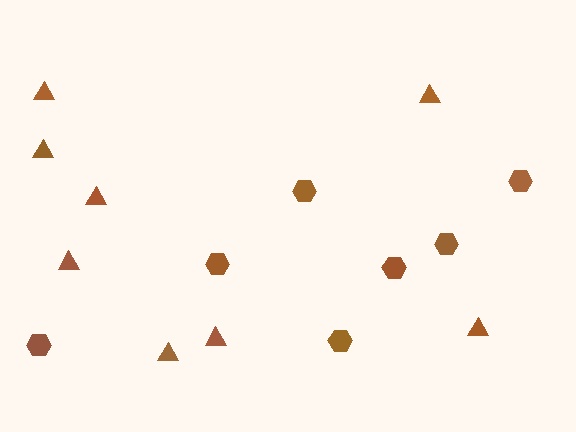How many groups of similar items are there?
There are 2 groups: one group of triangles (8) and one group of hexagons (7).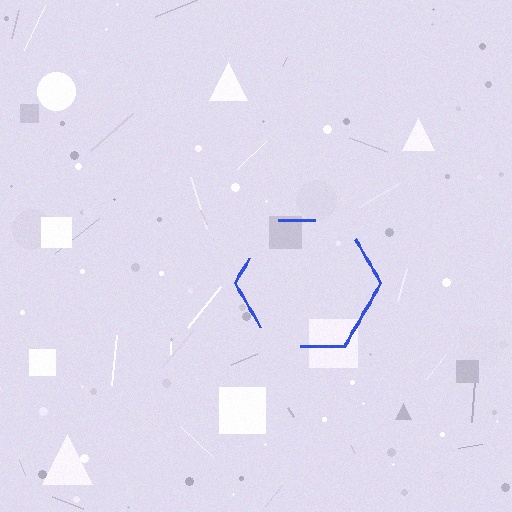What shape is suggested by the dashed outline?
The dashed outline suggests a hexagon.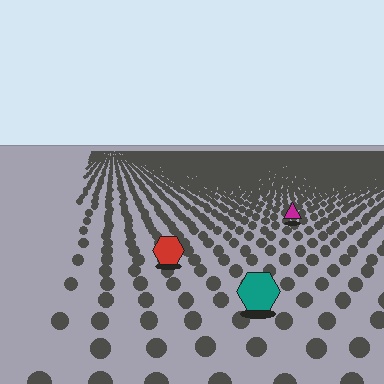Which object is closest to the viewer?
The teal hexagon is closest. The texture marks near it are larger and more spread out.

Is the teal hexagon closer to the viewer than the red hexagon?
Yes. The teal hexagon is closer — you can tell from the texture gradient: the ground texture is coarser near it.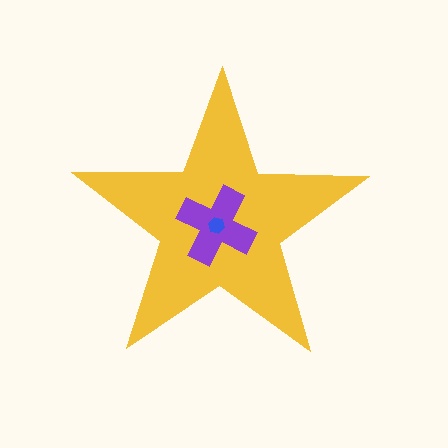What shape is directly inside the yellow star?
The purple cross.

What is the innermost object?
The blue hexagon.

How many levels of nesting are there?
3.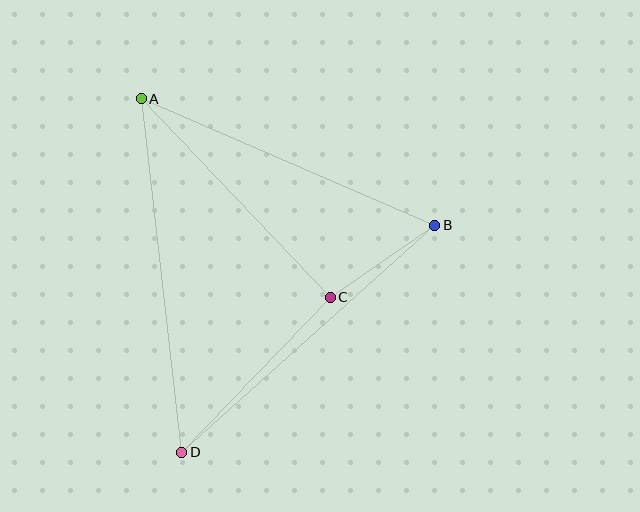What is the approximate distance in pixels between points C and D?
The distance between C and D is approximately 214 pixels.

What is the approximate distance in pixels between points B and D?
The distance between B and D is approximately 339 pixels.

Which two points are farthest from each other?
Points A and D are farthest from each other.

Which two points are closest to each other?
Points B and C are closest to each other.